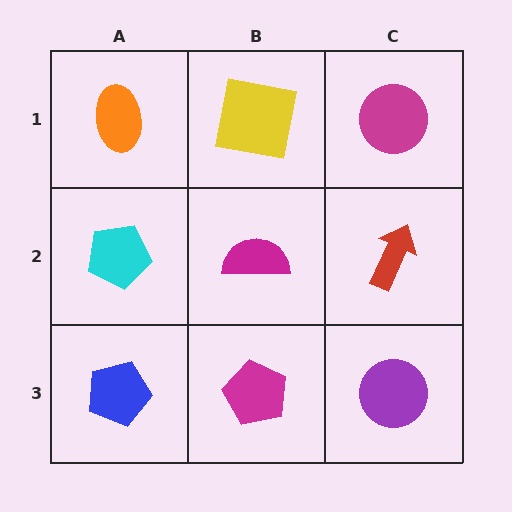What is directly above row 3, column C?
A red arrow.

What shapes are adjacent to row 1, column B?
A magenta semicircle (row 2, column B), an orange ellipse (row 1, column A), a magenta circle (row 1, column C).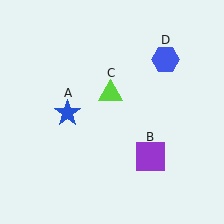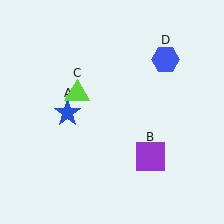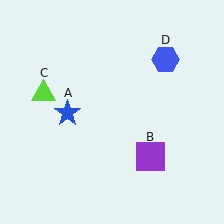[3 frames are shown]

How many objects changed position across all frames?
1 object changed position: lime triangle (object C).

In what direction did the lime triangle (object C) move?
The lime triangle (object C) moved left.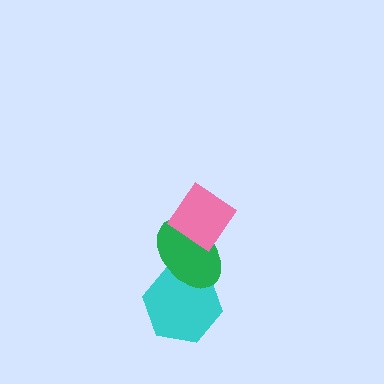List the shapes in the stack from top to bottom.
From top to bottom: the pink diamond, the green ellipse, the cyan hexagon.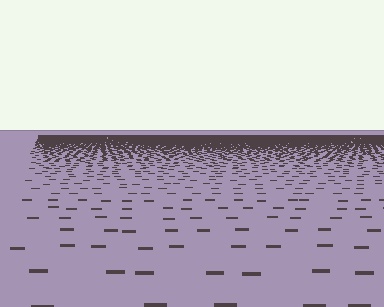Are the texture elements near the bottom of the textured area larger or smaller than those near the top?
Larger. Near the bottom, elements are closer to the viewer and appear at a bigger on-screen size.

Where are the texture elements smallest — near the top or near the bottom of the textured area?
Near the top.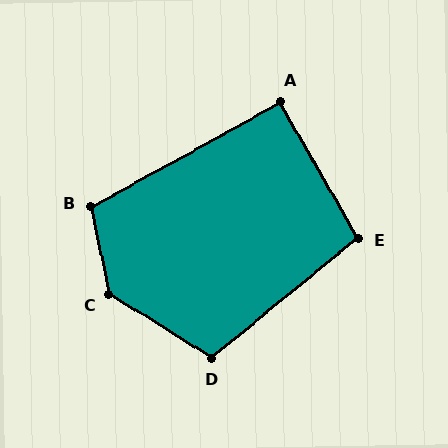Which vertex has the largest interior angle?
C, at approximately 134 degrees.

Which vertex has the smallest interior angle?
A, at approximately 91 degrees.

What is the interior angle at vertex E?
Approximately 100 degrees (obtuse).